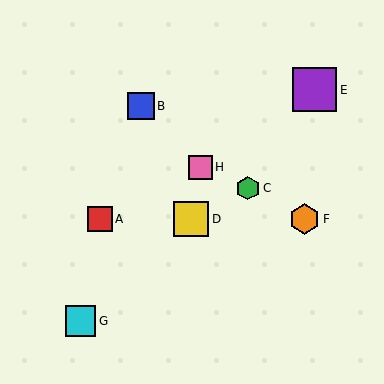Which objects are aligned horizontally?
Objects A, D, F are aligned horizontally.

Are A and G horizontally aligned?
No, A is at y≈219 and G is at y≈321.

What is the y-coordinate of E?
Object E is at y≈90.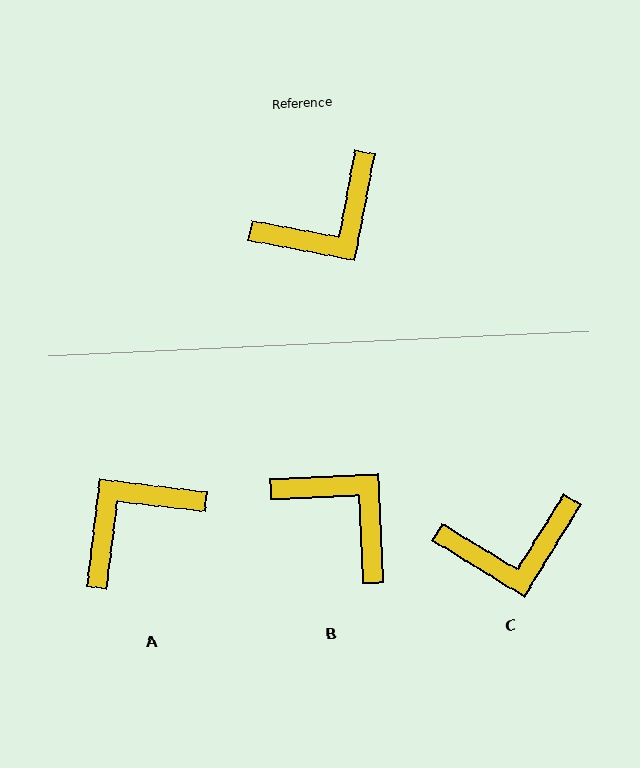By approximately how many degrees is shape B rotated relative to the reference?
Approximately 103 degrees counter-clockwise.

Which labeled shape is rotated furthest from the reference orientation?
A, about 176 degrees away.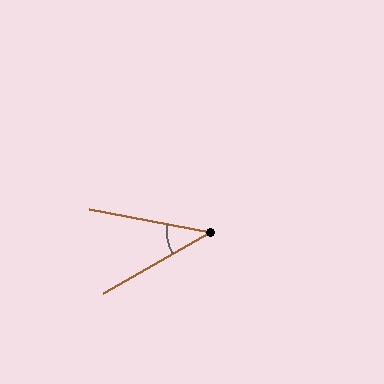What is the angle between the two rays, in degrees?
Approximately 41 degrees.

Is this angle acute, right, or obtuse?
It is acute.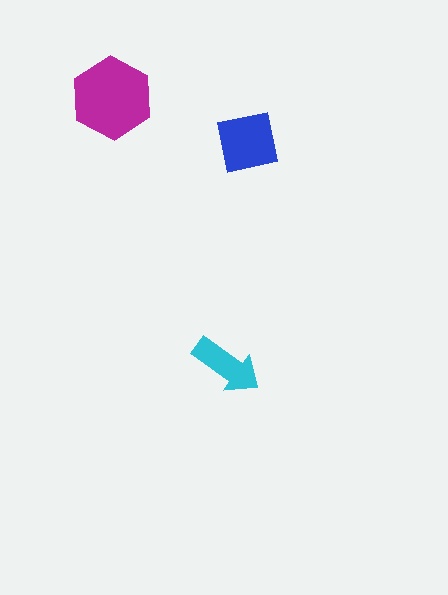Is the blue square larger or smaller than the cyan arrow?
Larger.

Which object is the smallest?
The cyan arrow.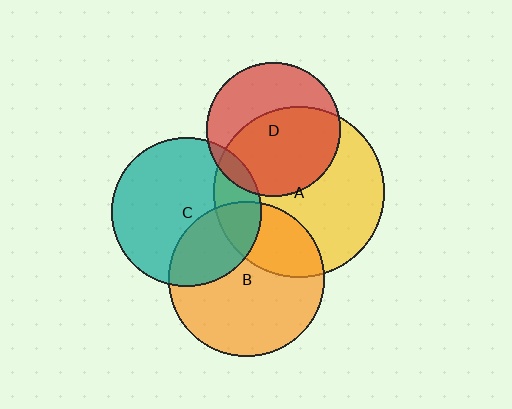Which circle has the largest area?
Circle A (yellow).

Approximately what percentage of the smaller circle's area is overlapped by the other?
Approximately 10%.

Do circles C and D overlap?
Yes.